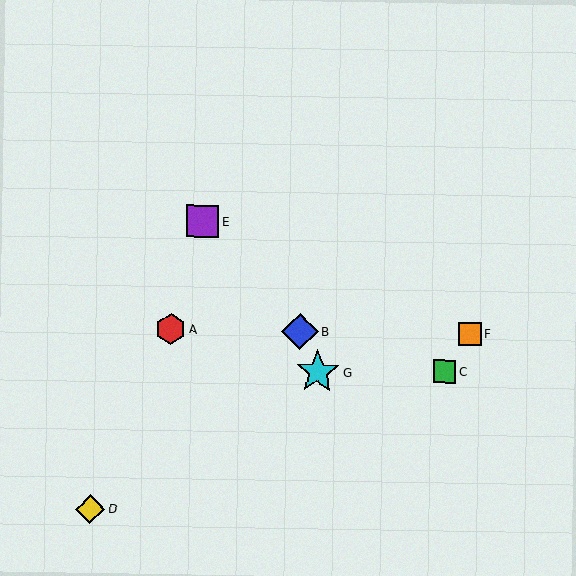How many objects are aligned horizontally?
3 objects (A, B, F) are aligned horizontally.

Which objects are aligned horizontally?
Objects A, B, F are aligned horizontally.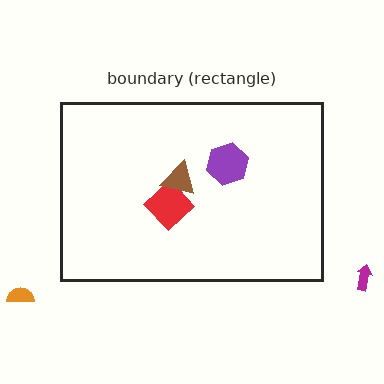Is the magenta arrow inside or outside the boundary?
Outside.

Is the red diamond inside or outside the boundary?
Inside.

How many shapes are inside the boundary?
3 inside, 2 outside.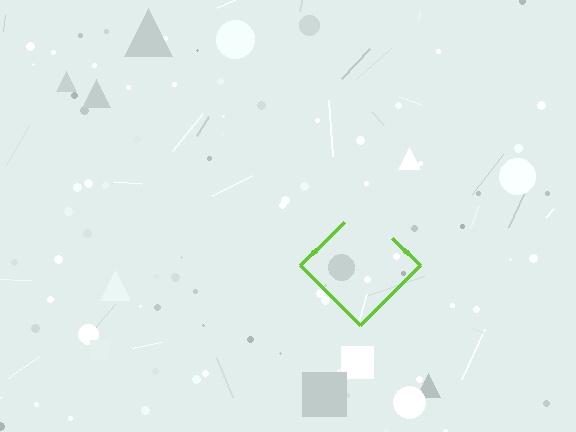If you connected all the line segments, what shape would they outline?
They would outline a diamond.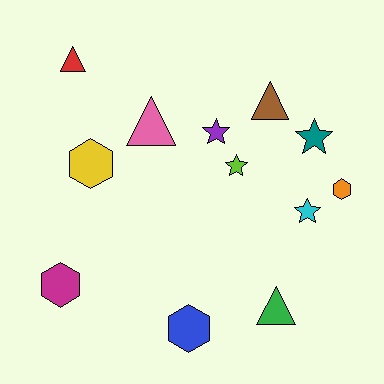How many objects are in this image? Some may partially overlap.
There are 12 objects.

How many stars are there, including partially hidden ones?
There are 4 stars.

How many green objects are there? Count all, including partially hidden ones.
There is 1 green object.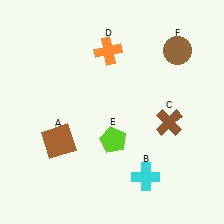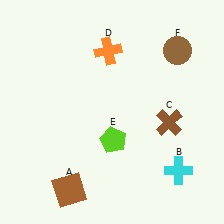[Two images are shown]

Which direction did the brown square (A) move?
The brown square (A) moved down.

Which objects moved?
The objects that moved are: the brown square (A), the cyan cross (B).